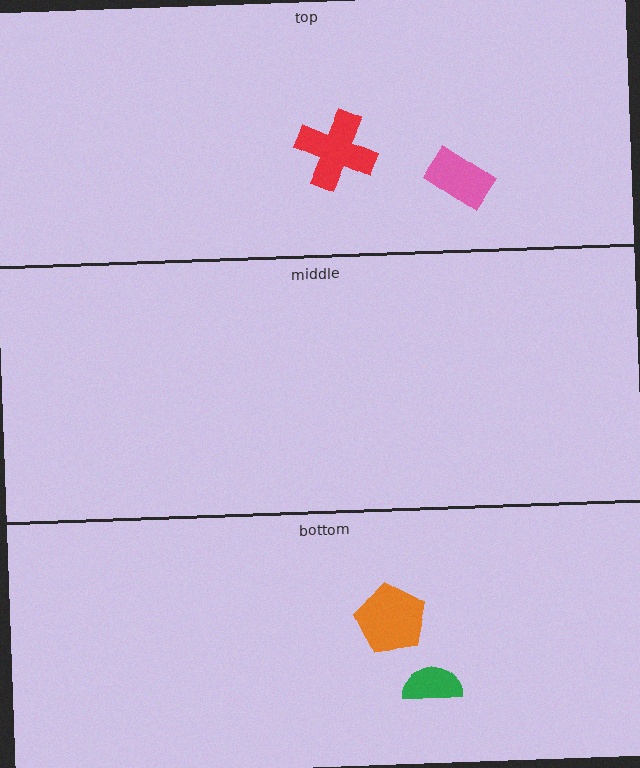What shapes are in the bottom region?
The green semicircle, the orange pentagon.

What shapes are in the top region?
The pink rectangle, the red cross.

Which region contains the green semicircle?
The bottom region.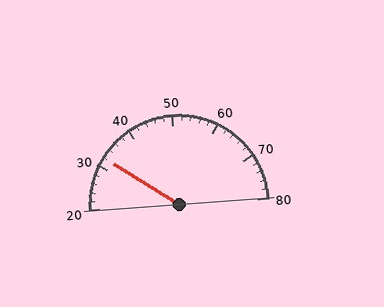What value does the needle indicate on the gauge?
The needle indicates approximately 32.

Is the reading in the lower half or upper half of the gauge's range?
The reading is in the lower half of the range (20 to 80).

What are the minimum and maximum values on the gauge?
The gauge ranges from 20 to 80.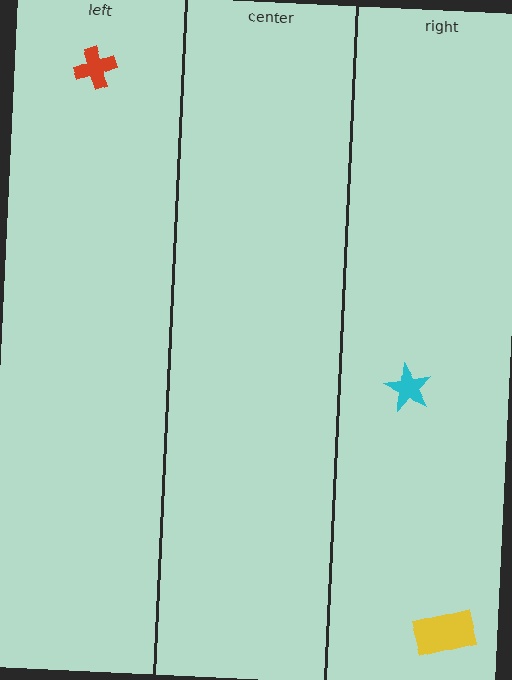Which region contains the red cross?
The left region.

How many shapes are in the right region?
2.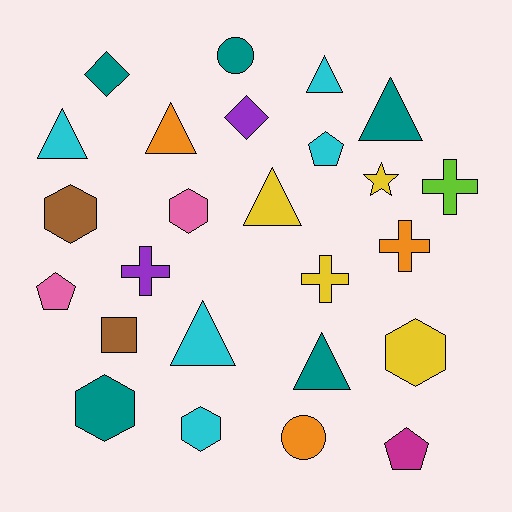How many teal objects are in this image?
There are 5 teal objects.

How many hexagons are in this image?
There are 5 hexagons.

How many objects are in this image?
There are 25 objects.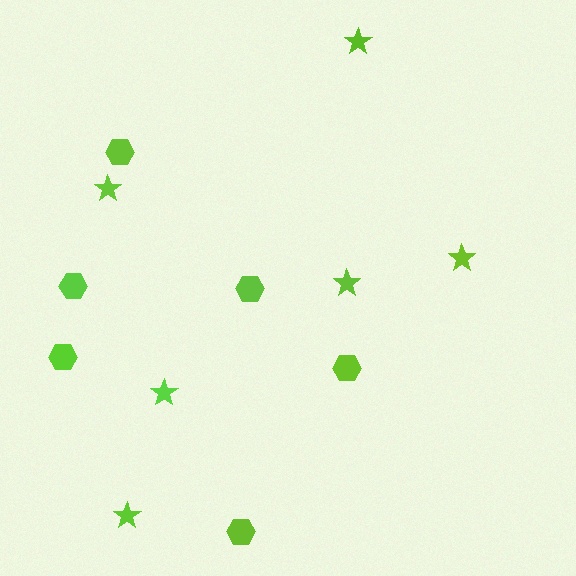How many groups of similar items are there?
There are 2 groups: one group of stars (6) and one group of hexagons (6).